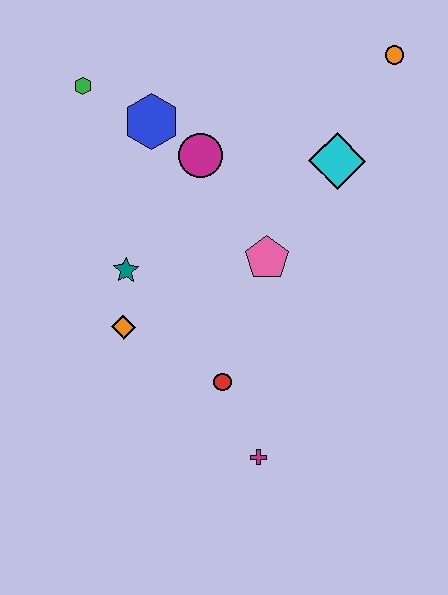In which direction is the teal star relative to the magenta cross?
The teal star is above the magenta cross.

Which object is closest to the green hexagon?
The blue hexagon is closest to the green hexagon.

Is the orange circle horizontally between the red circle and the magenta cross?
No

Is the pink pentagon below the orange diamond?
No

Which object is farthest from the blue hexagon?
The magenta cross is farthest from the blue hexagon.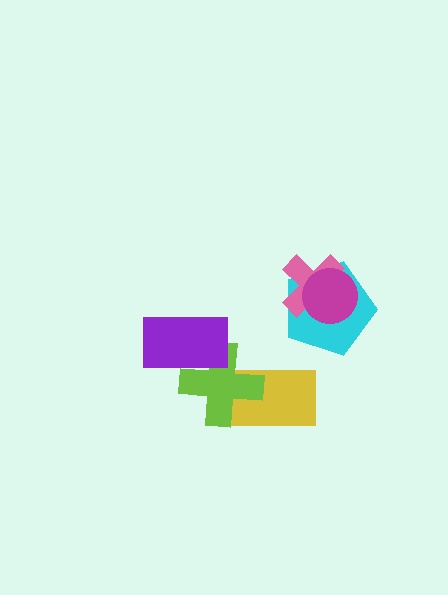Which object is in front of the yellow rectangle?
The lime cross is in front of the yellow rectangle.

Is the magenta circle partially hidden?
No, no other shape covers it.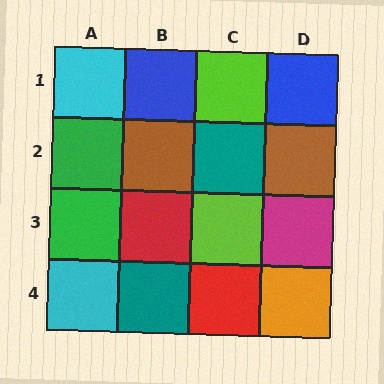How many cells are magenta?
1 cell is magenta.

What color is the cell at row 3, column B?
Red.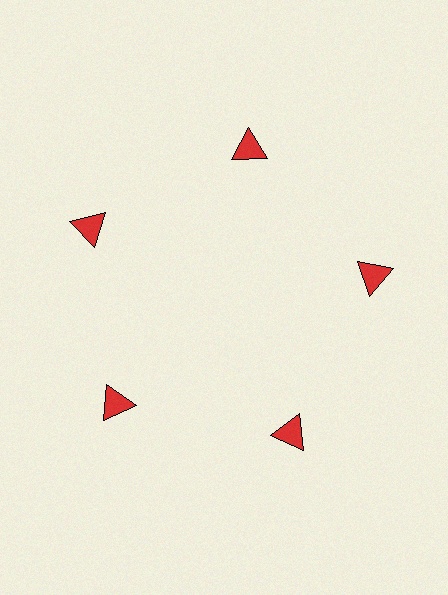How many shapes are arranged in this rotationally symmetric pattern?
There are 5 shapes, arranged in 5 groups of 1.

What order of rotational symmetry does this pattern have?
This pattern has 5-fold rotational symmetry.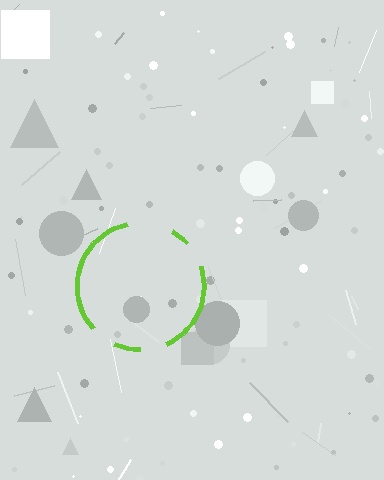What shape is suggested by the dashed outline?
The dashed outline suggests a circle.